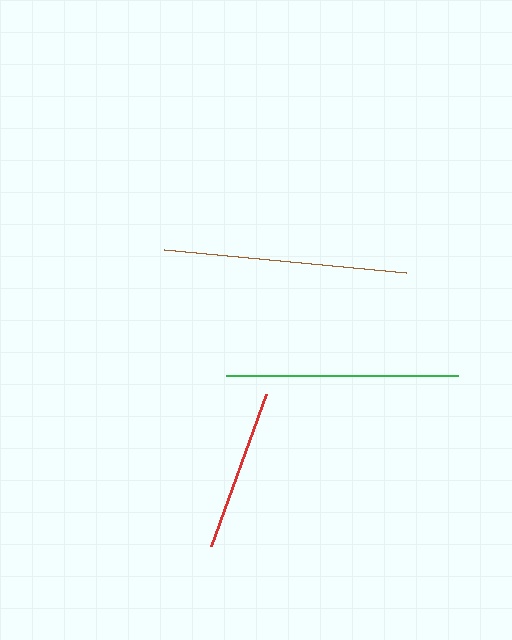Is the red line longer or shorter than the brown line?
The brown line is longer than the red line.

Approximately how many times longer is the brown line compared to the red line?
The brown line is approximately 1.5 times the length of the red line.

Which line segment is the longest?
The brown line is the longest at approximately 243 pixels.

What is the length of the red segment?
The red segment is approximately 162 pixels long.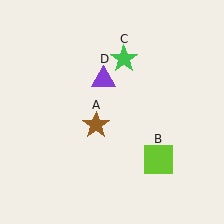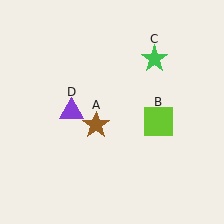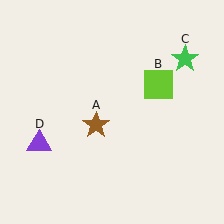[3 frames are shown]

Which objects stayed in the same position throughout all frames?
Brown star (object A) remained stationary.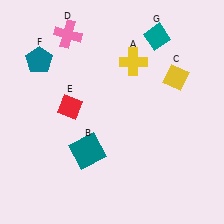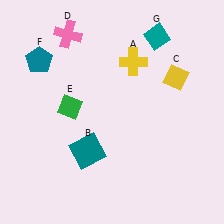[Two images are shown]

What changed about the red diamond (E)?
In Image 1, E is red. In Image 2, it changed to green.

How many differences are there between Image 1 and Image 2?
There is 1 difference between the two images.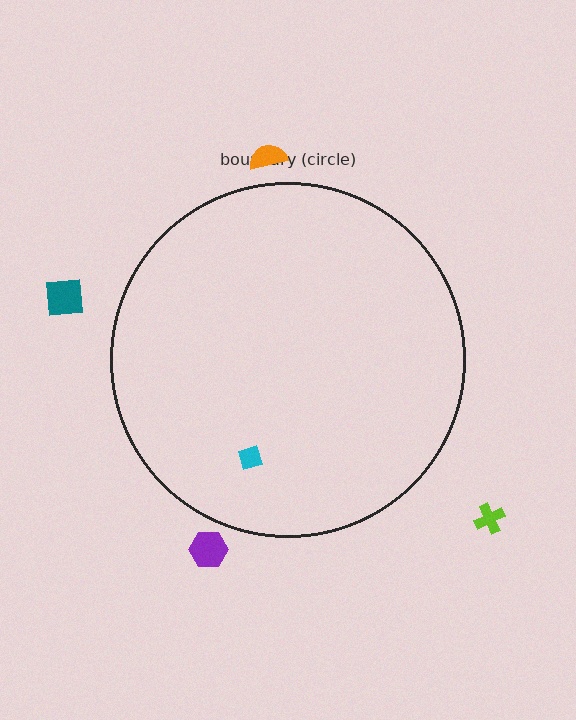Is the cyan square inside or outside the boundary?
Inside.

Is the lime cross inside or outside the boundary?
Outside.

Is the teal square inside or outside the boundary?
Outside.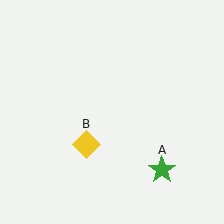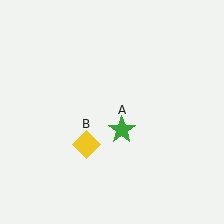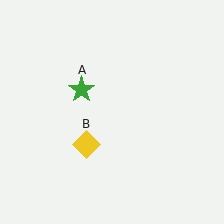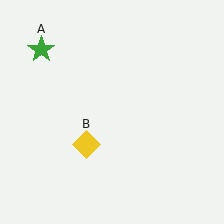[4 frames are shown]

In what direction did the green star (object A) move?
The green star (object A) moved up and to the left.